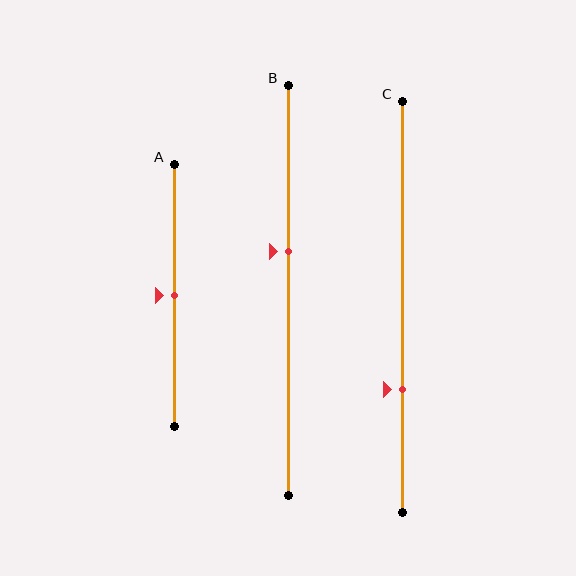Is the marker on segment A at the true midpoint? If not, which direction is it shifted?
Yes, the marker on segment A is at the true midpoint.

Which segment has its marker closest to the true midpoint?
Segment A has its marker closest to the true midpoint.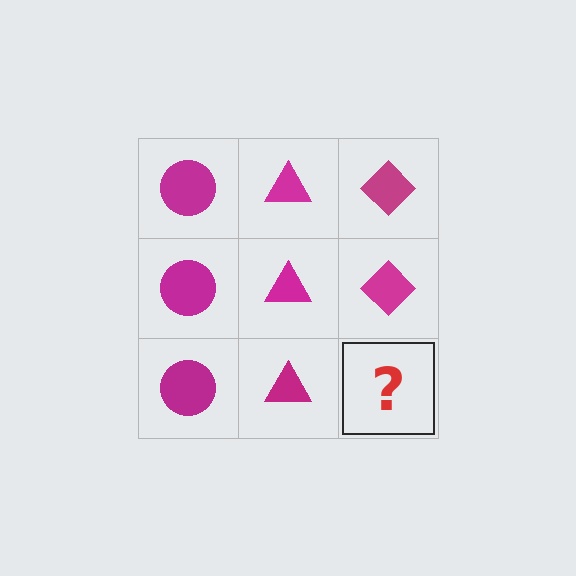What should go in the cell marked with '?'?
The missing cell should contain a magenta diamond.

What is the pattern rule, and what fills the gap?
The rule is that each column has a consistent shape. The gap should be filled with a magenta diamond.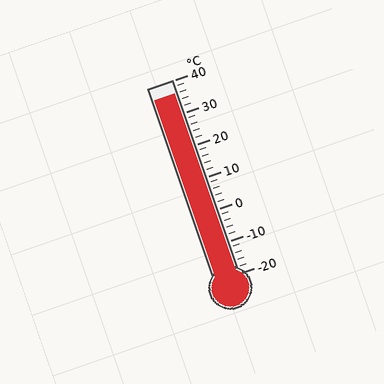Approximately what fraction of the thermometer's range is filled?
The thermometer is filled to approximately 95% of its range.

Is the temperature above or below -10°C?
The temperature is above -10°C.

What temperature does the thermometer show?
The thermometer shows approximately 36°C.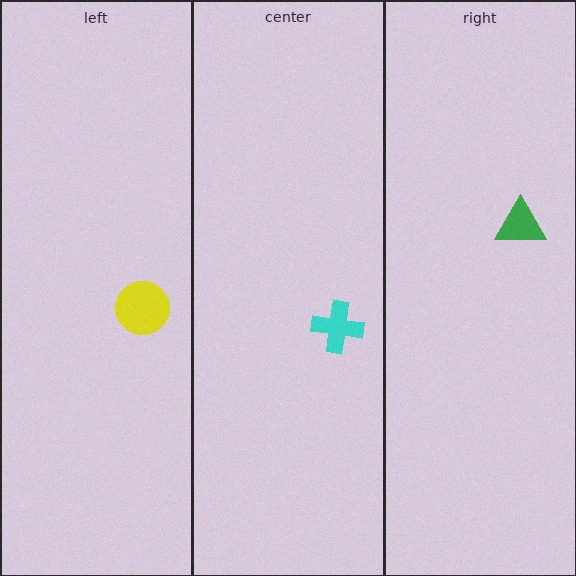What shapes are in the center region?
The cyan cross.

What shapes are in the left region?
The yellow circle.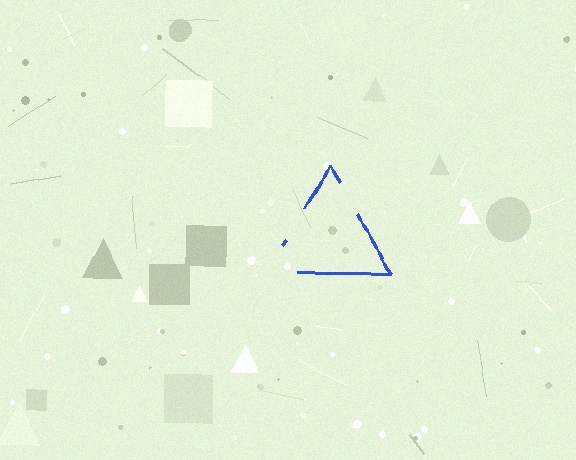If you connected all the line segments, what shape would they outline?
They would outline a triangle.